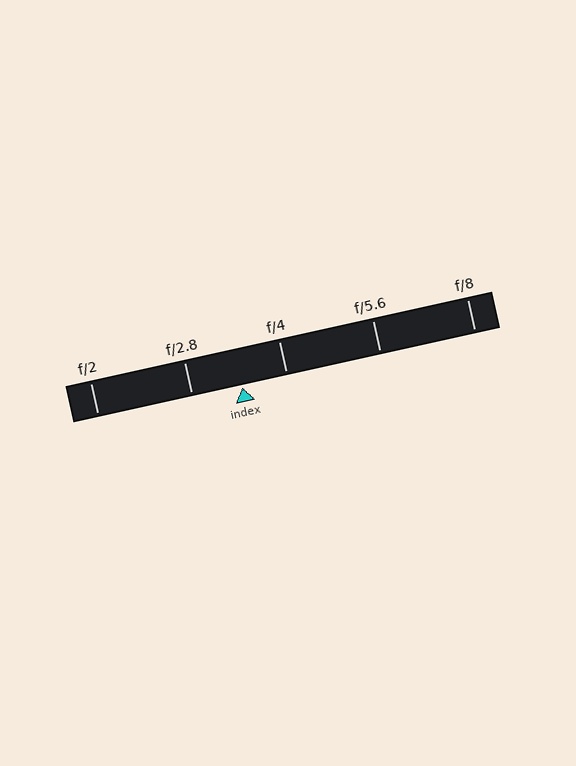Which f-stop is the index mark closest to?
The index mark is closest to f/4.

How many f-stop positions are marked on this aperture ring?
There are 5 f-stop positions marked.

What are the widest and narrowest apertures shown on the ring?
The widest aperture shown is f/2 and the narrowest is f/8.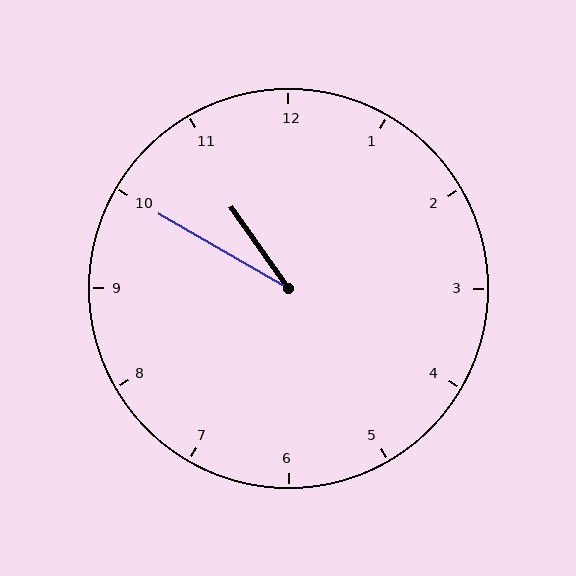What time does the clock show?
10:50.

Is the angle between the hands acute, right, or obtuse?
It is acute.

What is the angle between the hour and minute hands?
Approximately 25 degrees.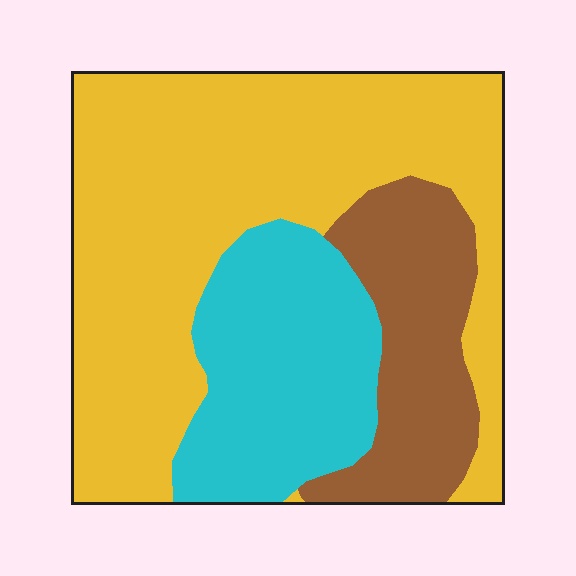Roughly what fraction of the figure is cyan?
Cyan takes up between a sixth and a third of the figure.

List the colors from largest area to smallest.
From largest to smallest: yellow, cyan, brown.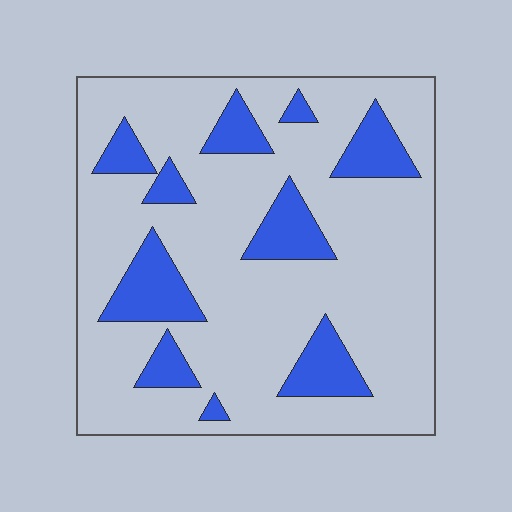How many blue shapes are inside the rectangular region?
10.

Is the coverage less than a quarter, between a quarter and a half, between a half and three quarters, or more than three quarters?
Less than a quarter.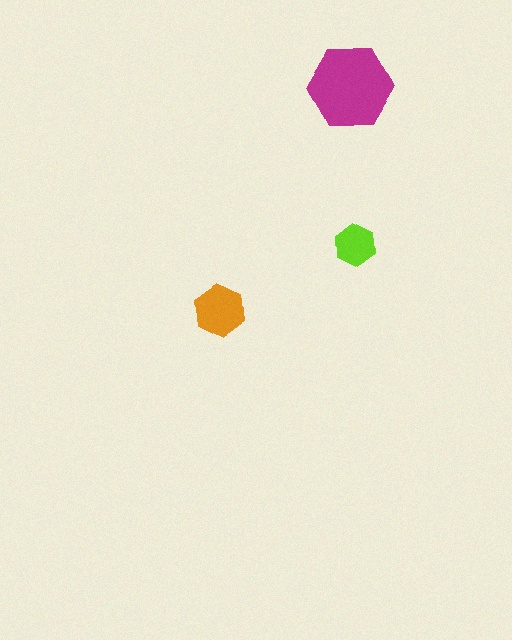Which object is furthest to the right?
The magenta hexagon is rightmost.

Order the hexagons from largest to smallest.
the magenta one, the orange one, the lime one.